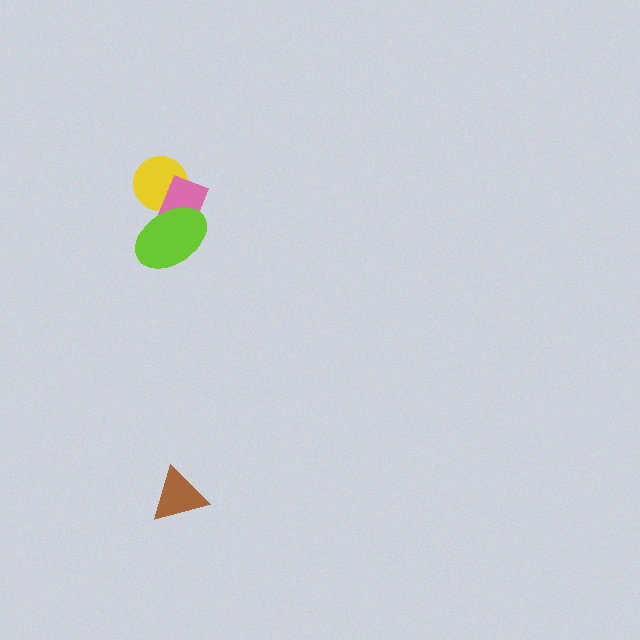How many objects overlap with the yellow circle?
2 objects overlap with the yellow circle.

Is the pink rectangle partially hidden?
Yes, it is partially covered by another shape.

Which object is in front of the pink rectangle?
The lime ellipse is in front of the pink rectangle.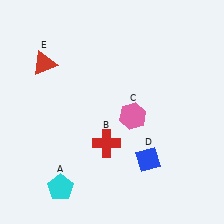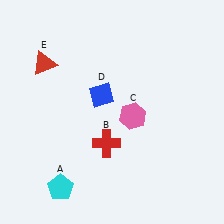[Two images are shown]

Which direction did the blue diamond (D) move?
The blue diamond (D) moved up.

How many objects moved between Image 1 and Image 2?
1 object moved between the two images.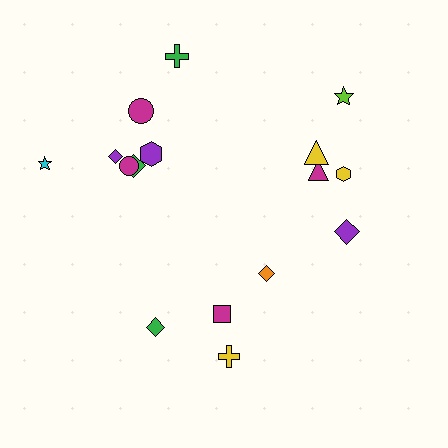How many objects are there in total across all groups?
There are 16 objects.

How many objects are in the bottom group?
There are 4 objects.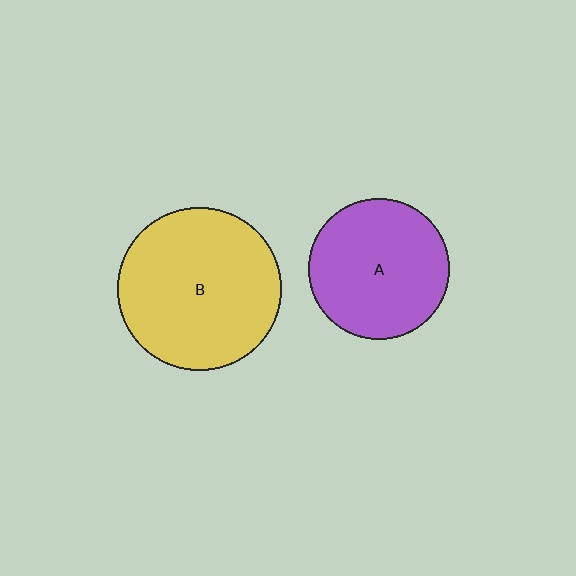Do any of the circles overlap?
No, none of the circles overlap.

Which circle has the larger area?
Circle B (yellow).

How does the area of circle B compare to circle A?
Approximately 1.3 times.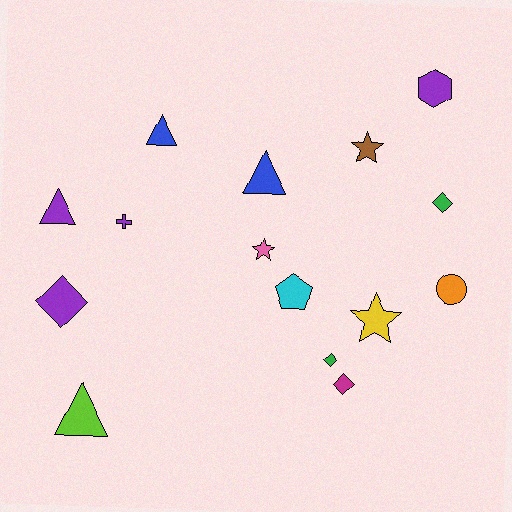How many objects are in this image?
There are 15 objects.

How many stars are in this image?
There are 3 stars.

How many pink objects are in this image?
There is 1 pink object.